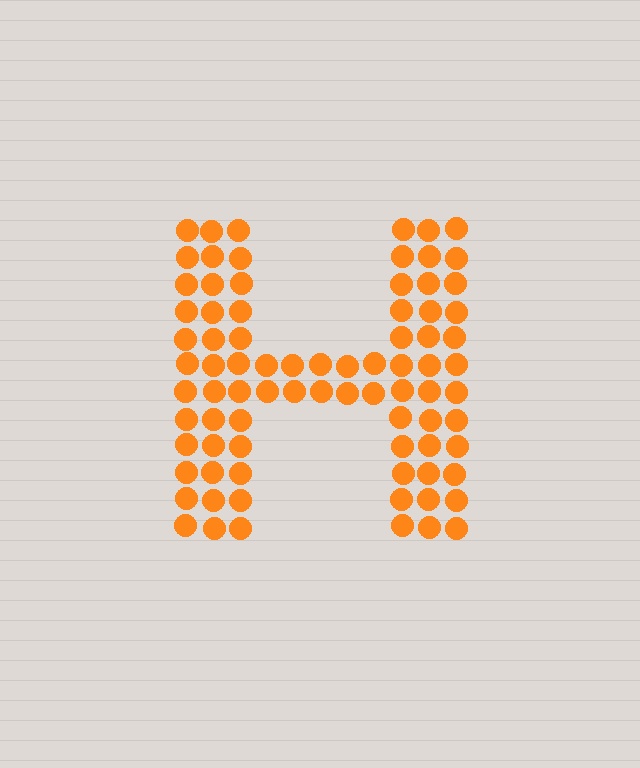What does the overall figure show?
The overall figure shows the letter H.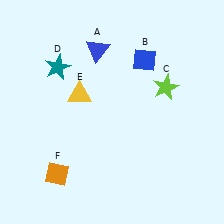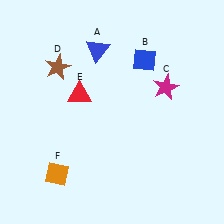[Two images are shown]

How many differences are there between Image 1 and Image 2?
There are 3 differences between the two images.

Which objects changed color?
C changed from lime to magenta. D changed from teal to brown. E changed from yellow to red.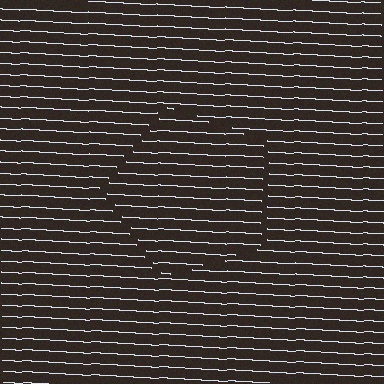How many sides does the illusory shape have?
5 sides — the line-ends trace a pentagon.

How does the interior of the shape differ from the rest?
The interior of the shape contains the same grating, shifted by half a period — the contour is defined by the phase discontinuity where line-ends from the inner and outer gratings abut.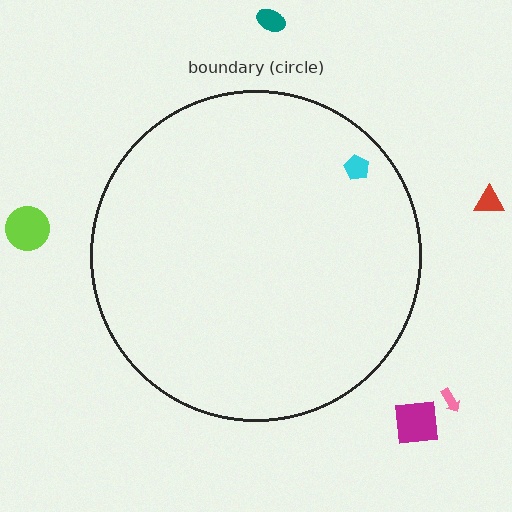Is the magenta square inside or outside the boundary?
Outside.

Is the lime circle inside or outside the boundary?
Outside.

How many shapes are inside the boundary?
1 inside, 5 outside.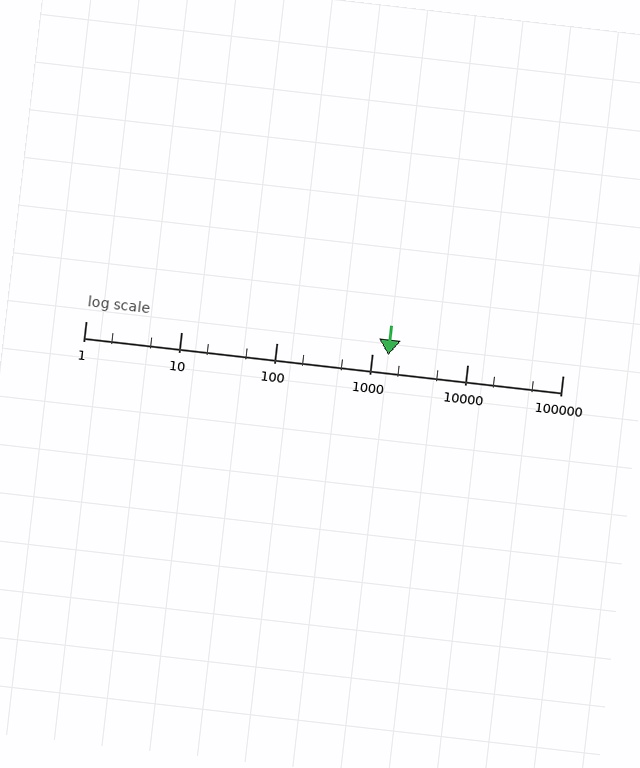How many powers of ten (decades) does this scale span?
The scale spans 5 decades, from 1 to 100000.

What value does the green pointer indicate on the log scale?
The pointer indicates approximately 1500.